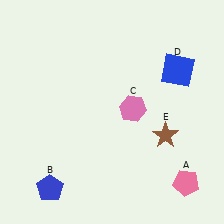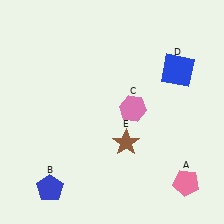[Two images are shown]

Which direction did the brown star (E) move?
The brown star (E) moved left.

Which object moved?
The brown star (E) moved left.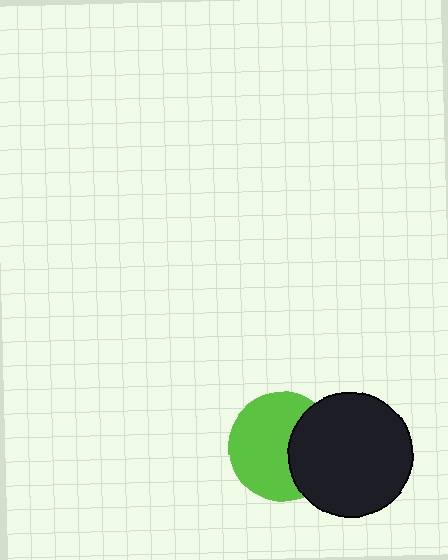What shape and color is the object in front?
The object in front is a black circle.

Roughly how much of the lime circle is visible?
Most of it is visible (roughly 65%).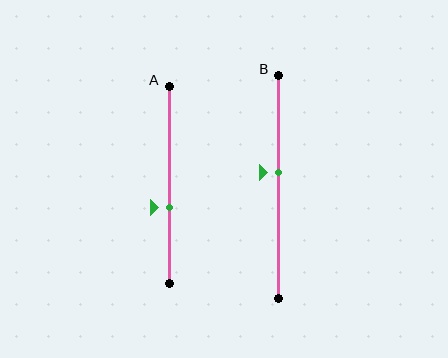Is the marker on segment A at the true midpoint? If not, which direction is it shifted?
No, the marker on segment A is shifted downward by about 11% of the segment length.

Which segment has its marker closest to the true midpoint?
Segment B has its marker closest to the true midpoint.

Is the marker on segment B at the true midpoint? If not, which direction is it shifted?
No, the marker on segment B is shifted upward by about 6% of the segment length.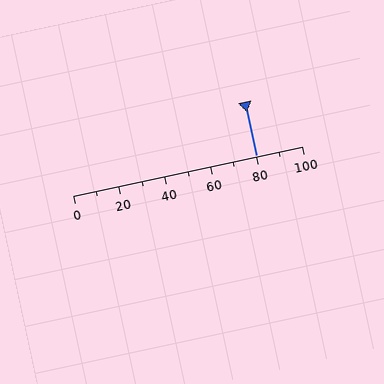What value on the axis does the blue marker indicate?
The marker indicates approximately 80.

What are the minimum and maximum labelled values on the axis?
The axis runs from 0 to 100.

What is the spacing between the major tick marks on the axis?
The major ticks are spaced 20 apart.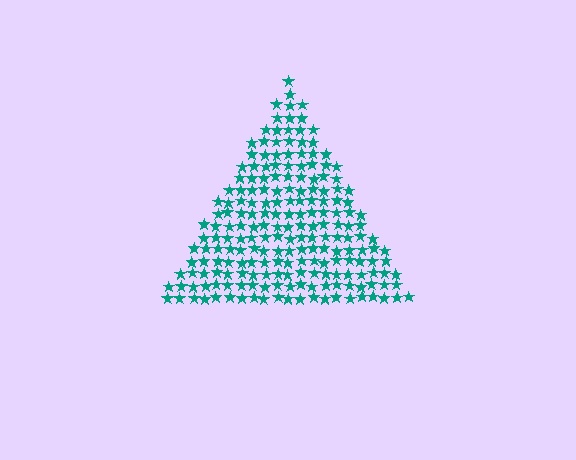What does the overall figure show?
The overall figure shows a triangle.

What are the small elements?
The small elements are stars.